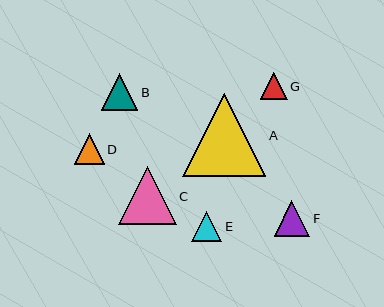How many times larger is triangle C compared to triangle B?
Triangle C is approximately 1.6 times the size of triangle B.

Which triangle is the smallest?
Triangle G is the smallest with a size of approximately 26 pixels.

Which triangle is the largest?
Triangle A is the largest with a size of approximately 83 pixels.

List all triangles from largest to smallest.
From largest to smallest: A, C, B, F, D, E, G.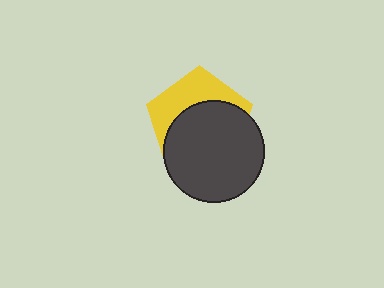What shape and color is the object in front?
The object in front is a dark gray circle.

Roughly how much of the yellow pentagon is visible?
A small part of it is visible (roughly 38%).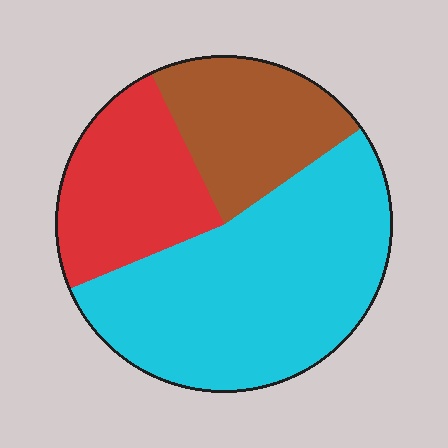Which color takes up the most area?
Cyan, at roughly 55%.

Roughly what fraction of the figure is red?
Red takes up less than a quarter of the figure.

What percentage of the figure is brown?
Brown takes up about one fifth (1/5) of the figure.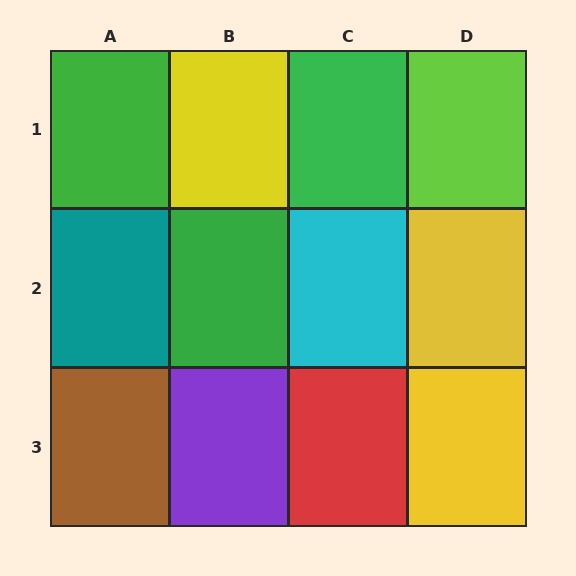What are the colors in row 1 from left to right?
Green, yellow, green, lime.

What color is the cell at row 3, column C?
Red.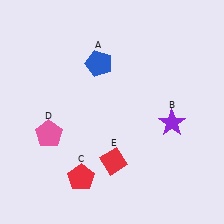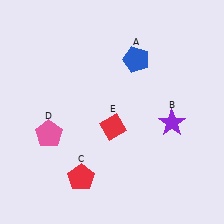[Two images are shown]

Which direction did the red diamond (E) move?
The red diamond (E) moved up.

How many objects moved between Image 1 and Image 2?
2 objects moved between the two images.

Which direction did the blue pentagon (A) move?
The blue pentagon (A) moved right.